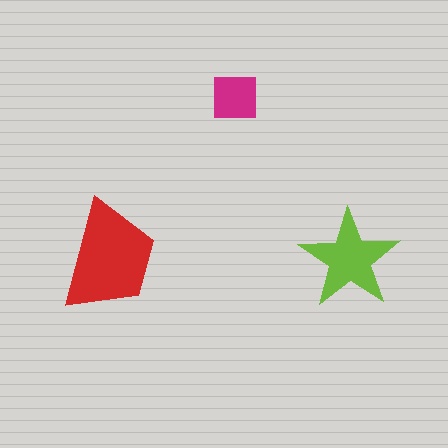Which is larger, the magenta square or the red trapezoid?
The red trapezoid.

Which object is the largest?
The red trapezoid.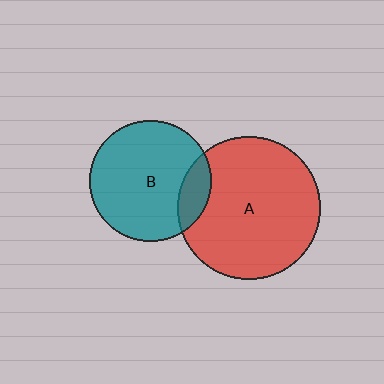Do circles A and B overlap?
Yes.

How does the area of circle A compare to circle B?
Approximately 1.4 times.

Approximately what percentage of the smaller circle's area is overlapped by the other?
Approximately 15%.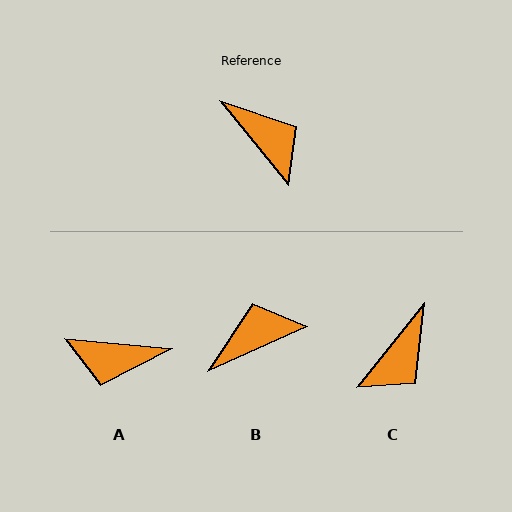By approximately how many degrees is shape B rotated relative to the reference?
Approximately 75 degrees counter-clockwise.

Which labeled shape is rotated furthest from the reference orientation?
A, about 134 degrees away.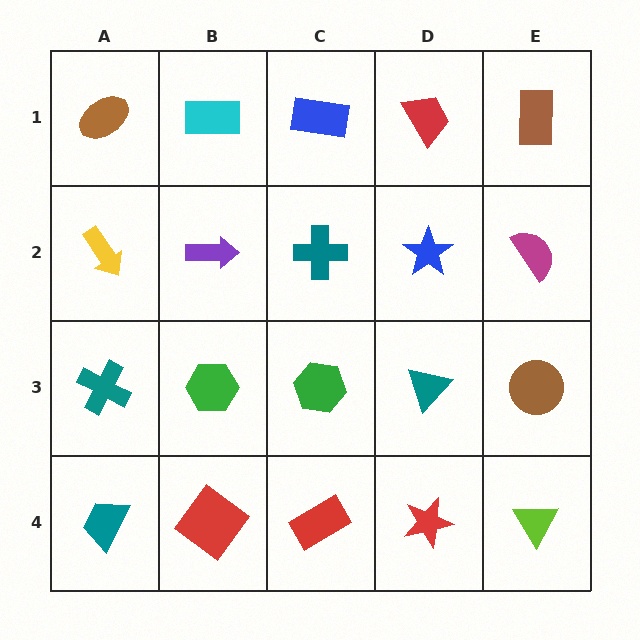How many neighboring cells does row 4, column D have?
3.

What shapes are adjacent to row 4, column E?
A brown circle (row 3, column E), a red star (row 4, column D).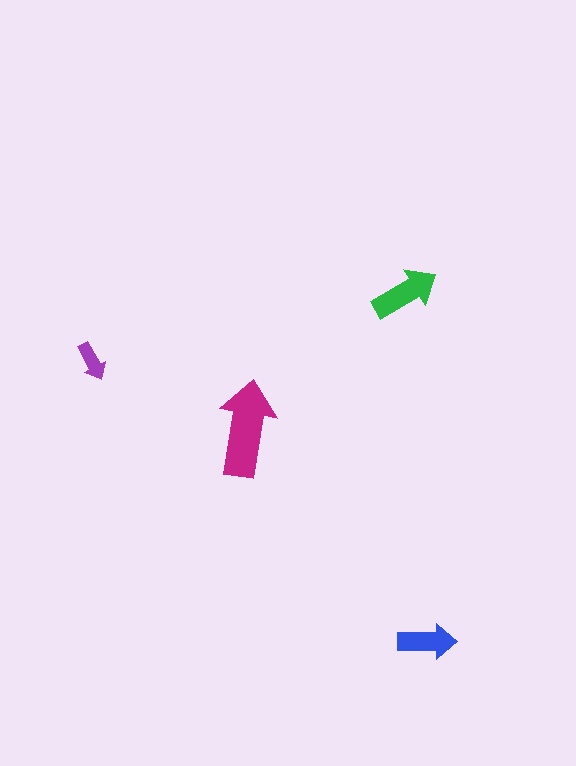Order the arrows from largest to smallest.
the magenta one, the green one, the blue one, the purple one.